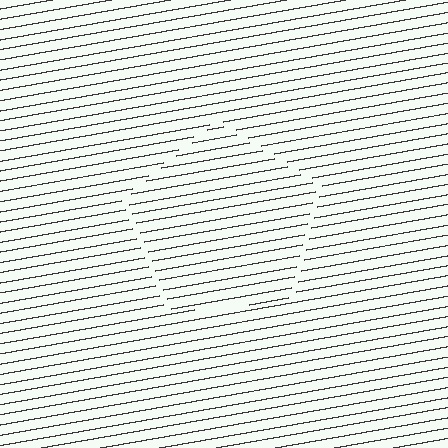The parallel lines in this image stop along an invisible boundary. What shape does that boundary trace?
An illusory pentagon. The interior of the shape contains the same grating, shifted by half a period — the contour is defined by the phase discontinuity where line-ends from the inner and outer gratings abut.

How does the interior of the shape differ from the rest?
The interior of the shape contains the same grating, shifted by half a period — the contour is defined by the phase discontinuity where line-ends from the inner and outer gratings abut.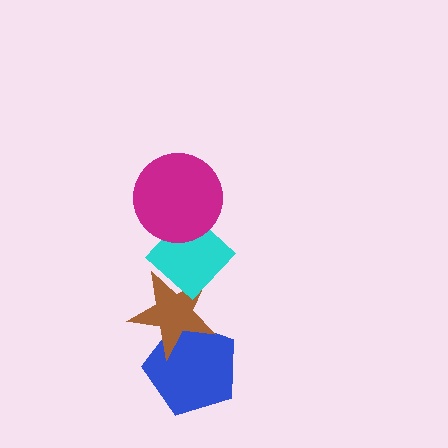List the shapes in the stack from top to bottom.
From top to bottom: the magenta circle, the cyan diamond, the brown star, the blue pentagon.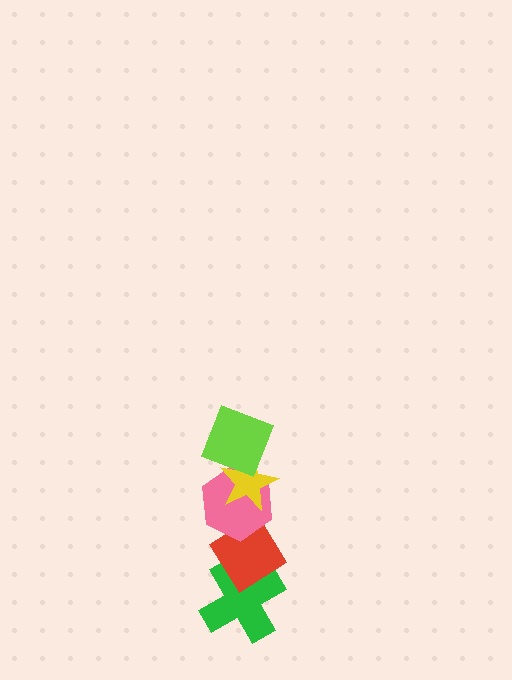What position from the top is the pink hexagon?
The pink hexagon is 3rd from the top.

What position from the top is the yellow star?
The yellow star is 2nd from the top.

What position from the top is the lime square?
The lime square is 1st from the top.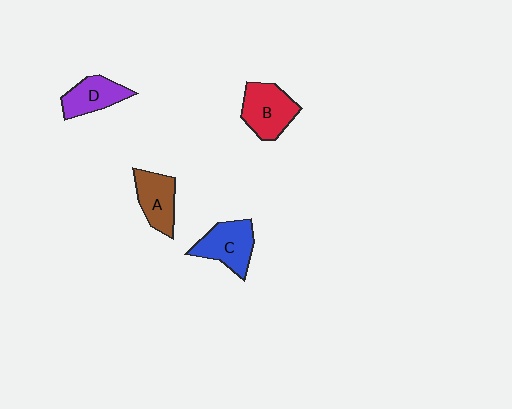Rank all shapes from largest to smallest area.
From largest to smallest: B (red), C (blue), A (brown), D (purple).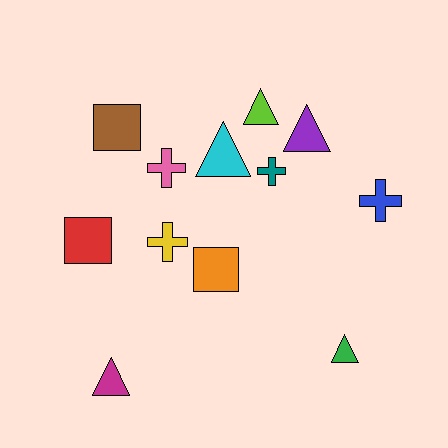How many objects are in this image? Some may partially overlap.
There are 12 objects.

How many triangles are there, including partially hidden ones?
There are 5 triangles.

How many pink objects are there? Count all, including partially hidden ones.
There is 1 pink object.